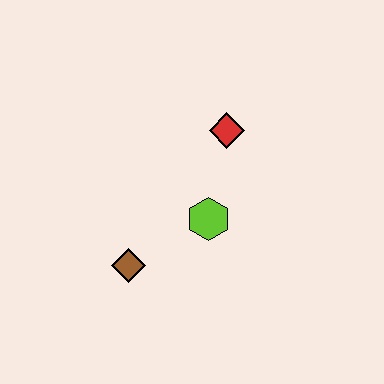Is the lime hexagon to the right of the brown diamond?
Yes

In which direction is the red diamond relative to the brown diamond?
The red diamond is above the brown diamond.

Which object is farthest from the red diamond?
The brown diamond is farthest from the red diamond.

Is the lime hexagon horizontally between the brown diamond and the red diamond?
Yes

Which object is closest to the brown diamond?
The lime hexagon is closest to the brown diamond.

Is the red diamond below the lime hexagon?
No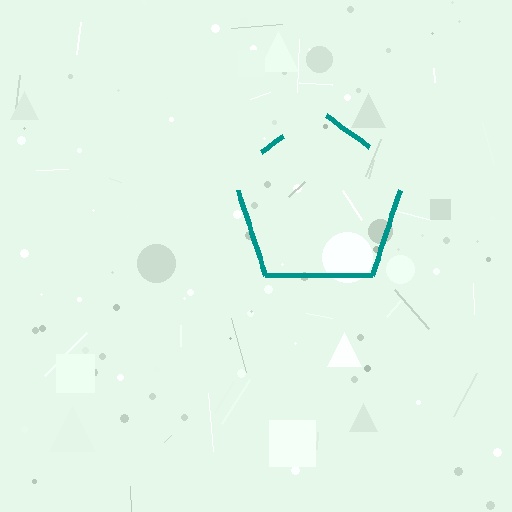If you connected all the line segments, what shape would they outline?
They would outline a pentagon.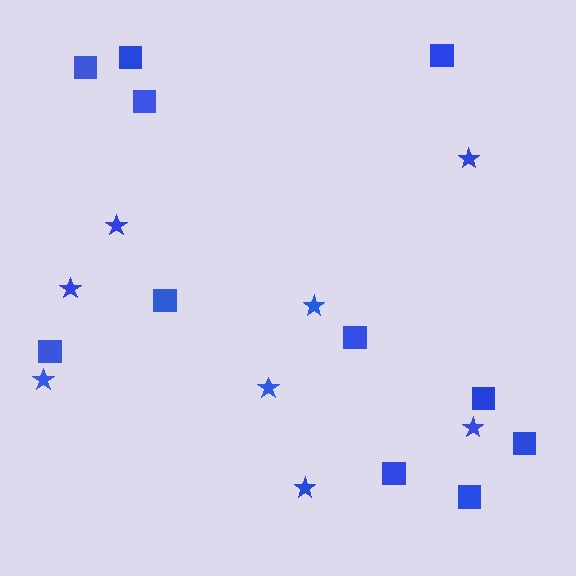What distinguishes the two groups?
There are 2 groups: one group of squares (11) and one group of stars (8).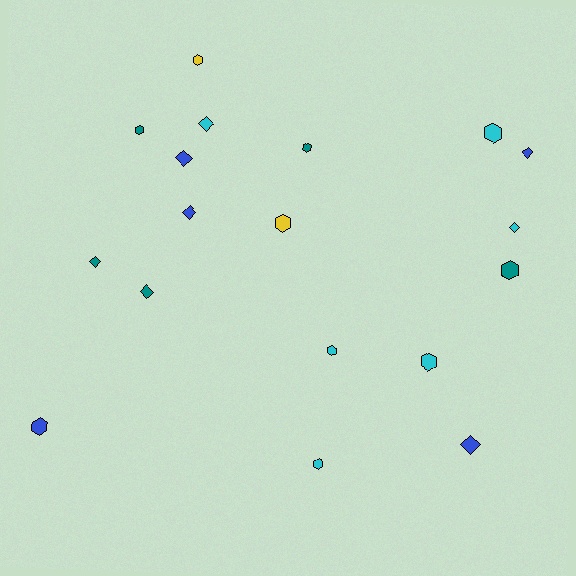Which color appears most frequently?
Cyan, with 6 objects.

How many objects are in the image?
There are 18 objects.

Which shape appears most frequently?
Hexagon, with 10 objects.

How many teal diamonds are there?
There are 2 teal diamonds.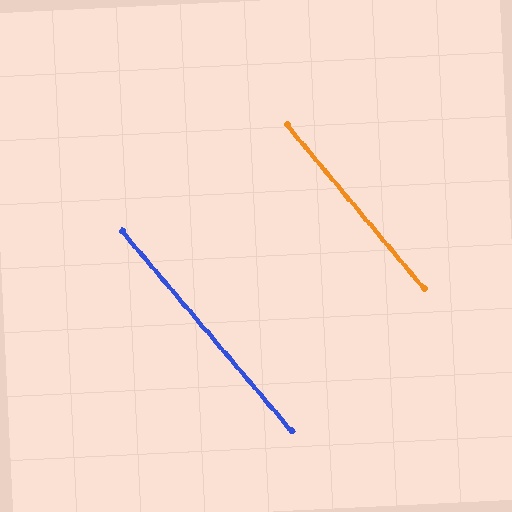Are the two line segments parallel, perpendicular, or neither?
Parallel — their directions differ by only 0.6°.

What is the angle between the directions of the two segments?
Approximately 1 degree.